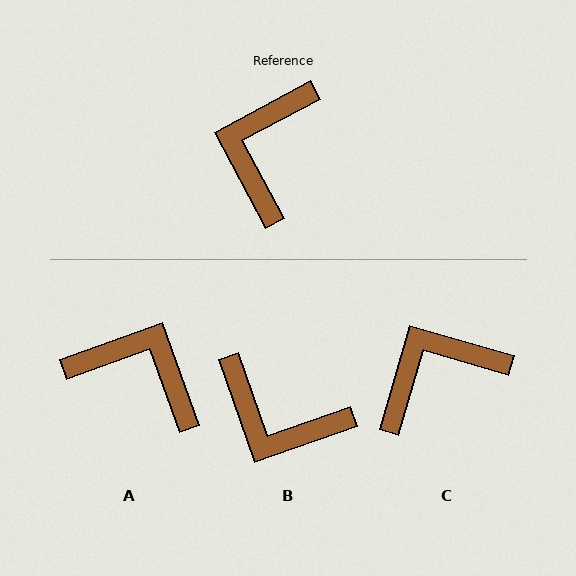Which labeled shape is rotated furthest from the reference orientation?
A, about 98 degrees away.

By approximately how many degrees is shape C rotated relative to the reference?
Approximately 45 degrees clockwise.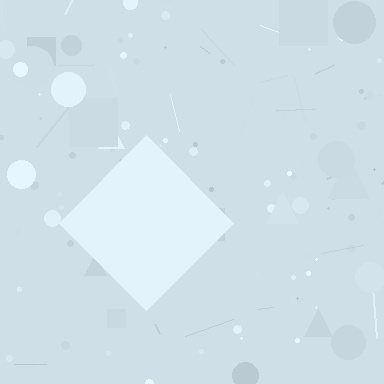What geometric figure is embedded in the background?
A diamond is embedded in the background.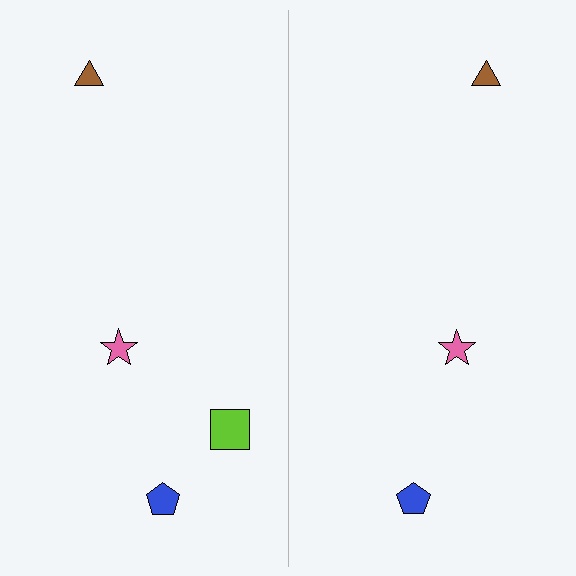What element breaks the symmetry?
A lime square is missing from the right side.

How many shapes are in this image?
There are 7 shapes in this image.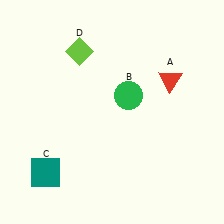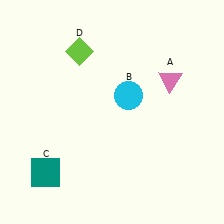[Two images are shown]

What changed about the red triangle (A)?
In Image 1, A is red. In Image 2, it changed to pink.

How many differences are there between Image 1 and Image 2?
There are 2 differences between the two images.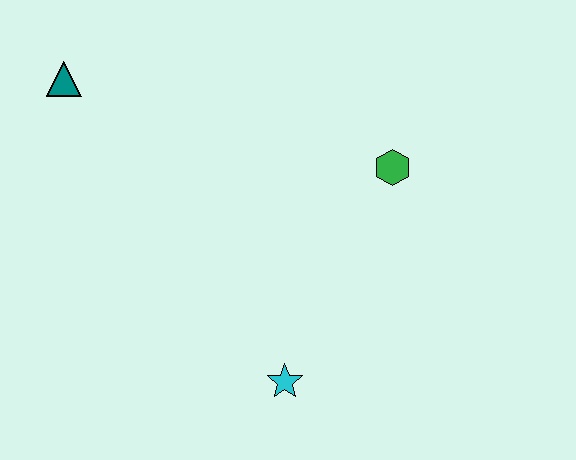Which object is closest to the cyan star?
The green hexagon is closest to the cyan star.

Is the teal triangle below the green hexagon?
No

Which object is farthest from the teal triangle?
The cyan star is farthest from the teal triangle.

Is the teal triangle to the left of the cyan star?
Yes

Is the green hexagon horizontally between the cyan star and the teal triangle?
No